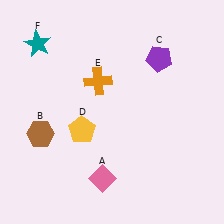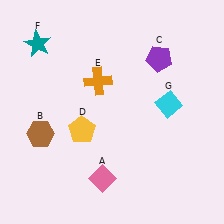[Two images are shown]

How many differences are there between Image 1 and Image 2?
There is 1 difference between the two images.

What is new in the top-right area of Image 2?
A cyan diamond (G) was added in the top-right area of Image 2.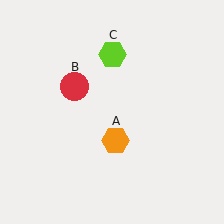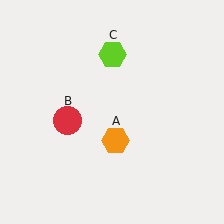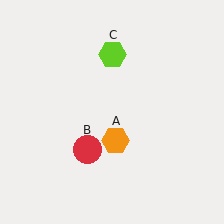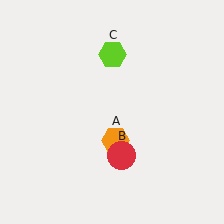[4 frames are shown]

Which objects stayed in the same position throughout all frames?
Orange hexagon (object A) and lime hexagon (object C) remained stationary.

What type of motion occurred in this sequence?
The red circle (object B) rotated counterclockwise around the center of the scene.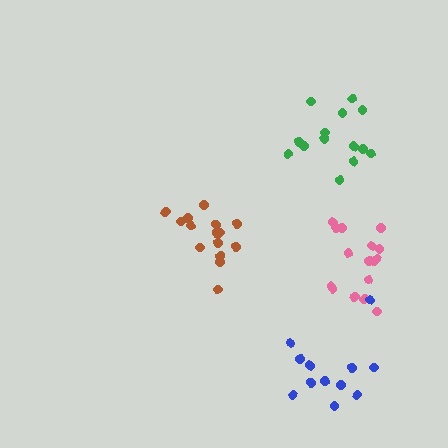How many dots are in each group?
Group 1: 16 dots, Group 2: 15 dots, Group 3: 15 dots, Group 4: 12 dots (58 total).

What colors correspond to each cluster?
The clusters are colored: pink, green, brown, blue.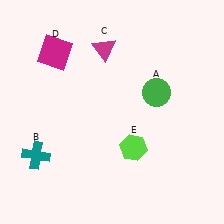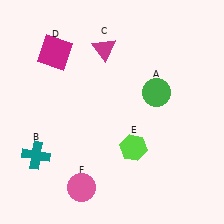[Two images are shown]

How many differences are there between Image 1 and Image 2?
There is 1 difference between the two images.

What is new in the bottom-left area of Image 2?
A pink circle (F) was added in the bottom-left area of Image 2.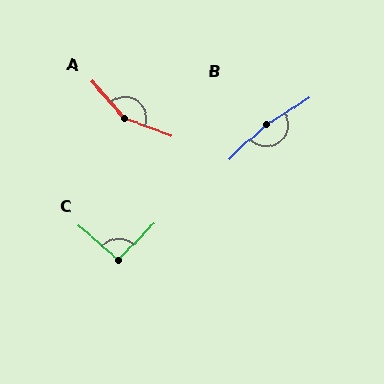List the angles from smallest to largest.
C (93°), A (152°), B (170°).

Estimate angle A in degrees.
Approximately 152 degrees.